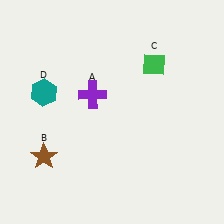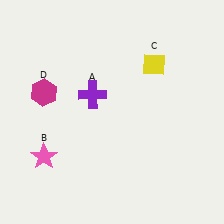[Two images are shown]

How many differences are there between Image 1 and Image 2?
There are 3 differences between the two images.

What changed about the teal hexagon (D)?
In Image 1, D is teal. In Image 2, it changed to magenta.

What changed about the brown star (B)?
In Image 1, B is brown. In Image 2, it changed to pink.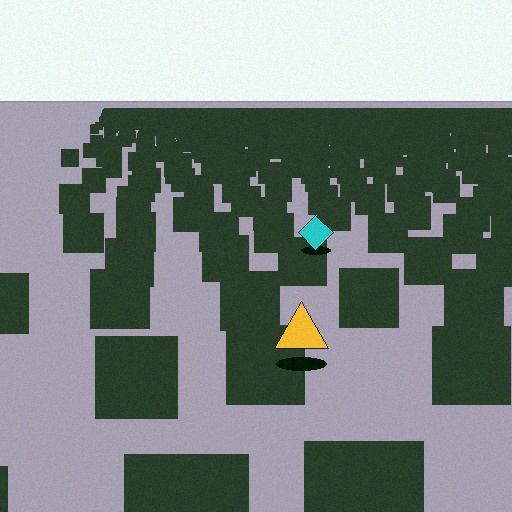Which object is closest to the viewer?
The yellow triangle is closest. The texture marks near it are larger and more spread out.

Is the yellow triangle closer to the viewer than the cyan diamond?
Yes. The yellow triangle is closer — you can tell from the texture gradient: the ground texture is coarser near it.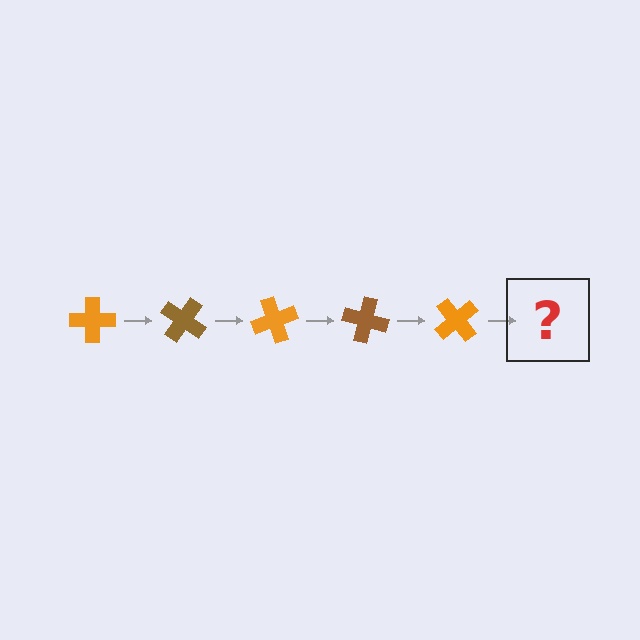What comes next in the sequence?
The next element should be a brown cross, rotated 175 degrees from the start.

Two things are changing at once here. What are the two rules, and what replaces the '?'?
The two rules are that it rotates 35 degrees each step and the color cycles through orange and brown. The '?' should be a brown cross, rotated 175 degrees from the start.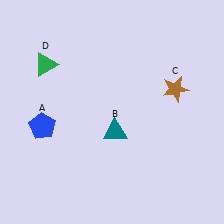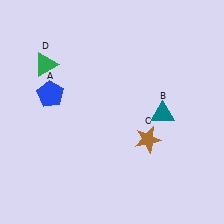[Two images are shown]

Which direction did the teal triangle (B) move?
The teal triangle (B) moved right.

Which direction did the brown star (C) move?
The brown star (C) moved down.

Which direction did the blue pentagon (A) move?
The blue pentagon (A) moved up.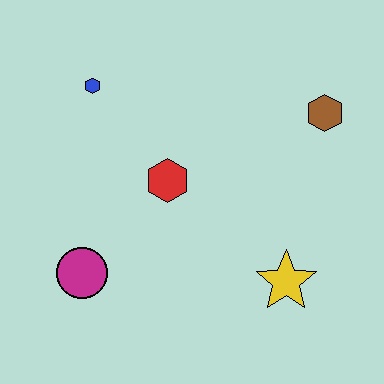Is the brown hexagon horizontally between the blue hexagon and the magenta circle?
No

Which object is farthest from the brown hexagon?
The magenta circle is farthest from the brown hexagon.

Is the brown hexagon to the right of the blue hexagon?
Yes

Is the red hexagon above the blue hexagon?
No